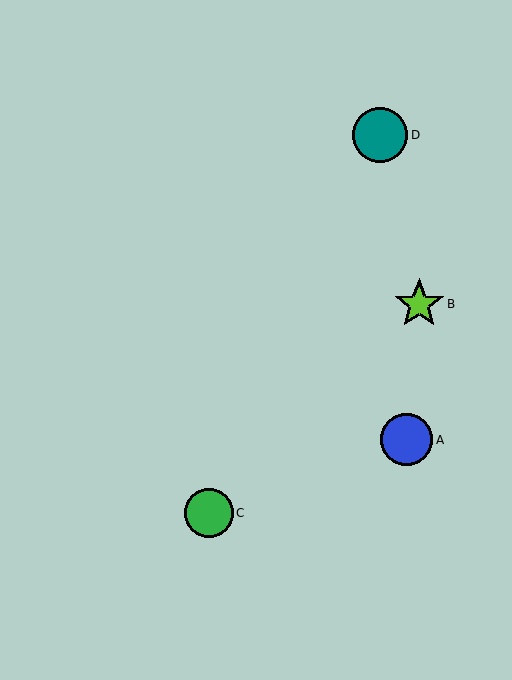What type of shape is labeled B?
Shape B is a lime star.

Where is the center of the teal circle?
The center of the teal circle is at (380, 135).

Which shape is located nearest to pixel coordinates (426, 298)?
The lime star (labeled B) at (419, 304) is nearest to that location.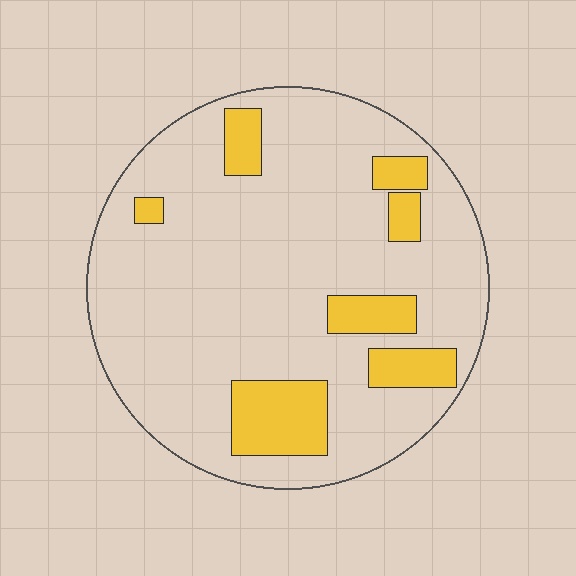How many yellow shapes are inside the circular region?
7.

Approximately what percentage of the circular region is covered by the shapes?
Approximately 15%.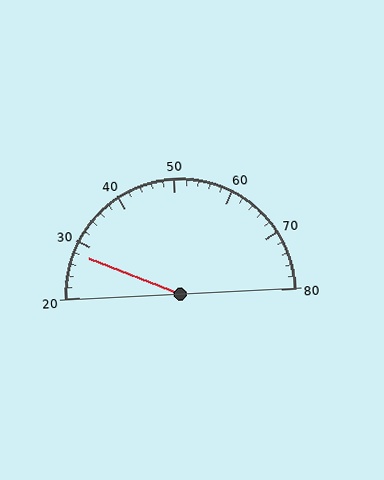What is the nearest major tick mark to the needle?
The nearest major tick mark is 30.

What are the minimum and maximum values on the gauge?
The gauge ranges from 20 to 80.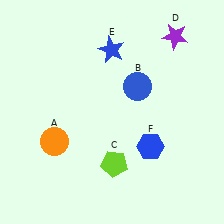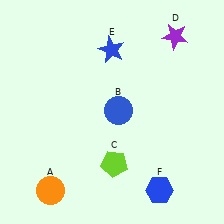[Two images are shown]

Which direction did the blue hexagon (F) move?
The blue hexagon (F) moved down.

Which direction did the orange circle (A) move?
The orange circle (A) moved down.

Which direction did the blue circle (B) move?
The blue circle (B) moved down.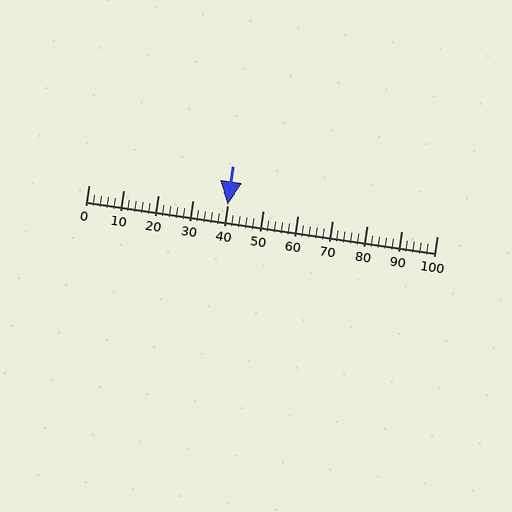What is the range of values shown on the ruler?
The ruler shows values from 0 to 100.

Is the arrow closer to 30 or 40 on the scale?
The arrow is closer to 40.